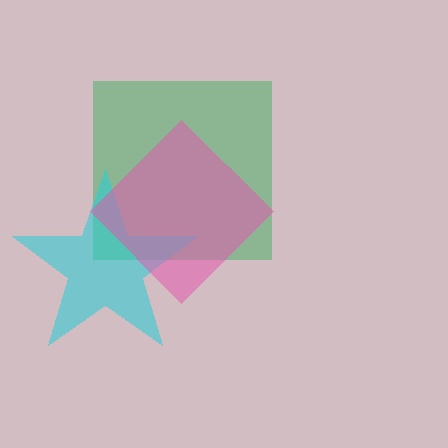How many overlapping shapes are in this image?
There are 3 overlapping shapes in the image.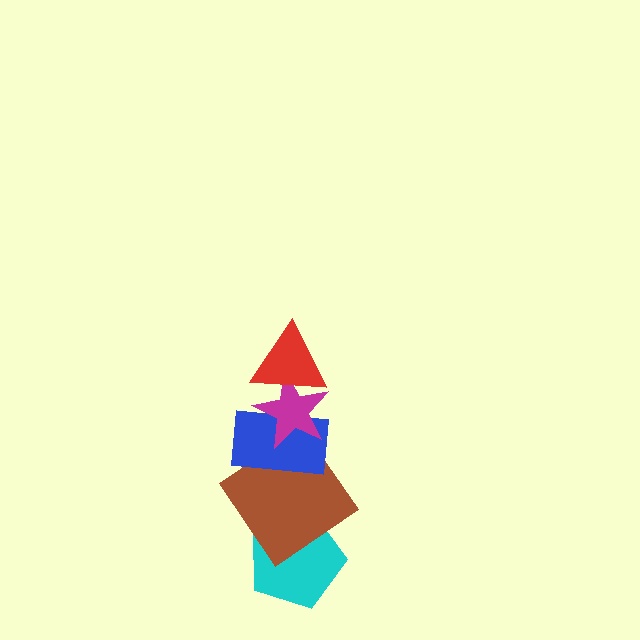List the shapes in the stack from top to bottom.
From top to bottom: the red triangle, the magenta star, the blue rectangle, the brown diamond, the cyan pentagon.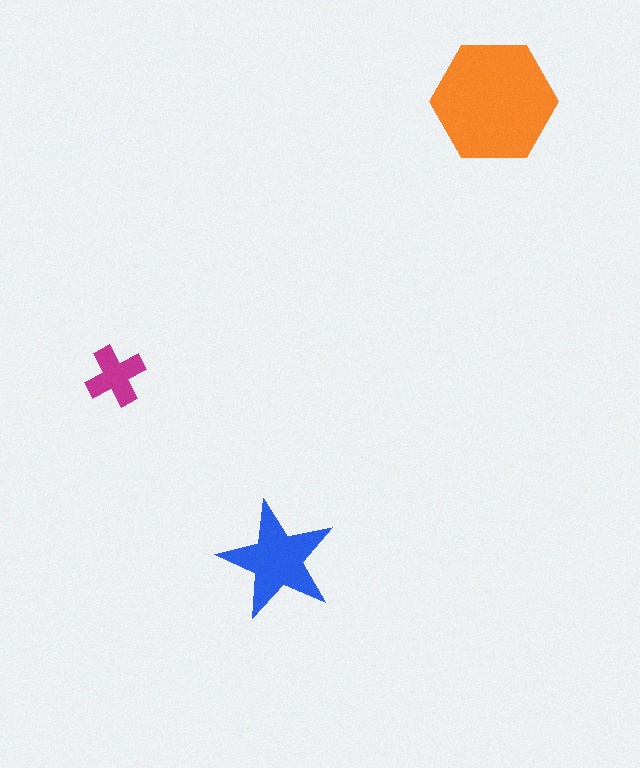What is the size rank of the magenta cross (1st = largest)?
3rd.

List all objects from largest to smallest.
The orange hexagon, the blue star, the magenta cross.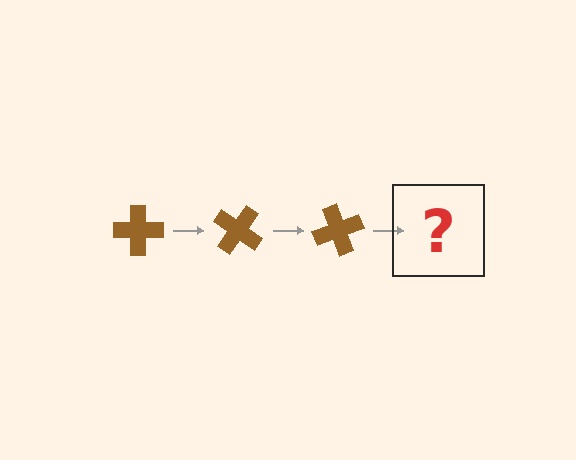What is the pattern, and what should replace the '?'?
The pattern is that the cross rotates 35 degrees each step. The '?' should be a brown cross rotated 105 degrees.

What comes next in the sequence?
The next element should be a brown cross rotated 105 degrees.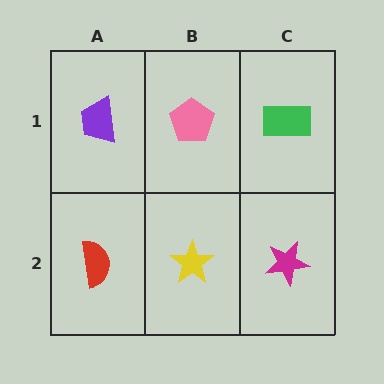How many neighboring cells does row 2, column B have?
3.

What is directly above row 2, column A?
A purple trapezoid.